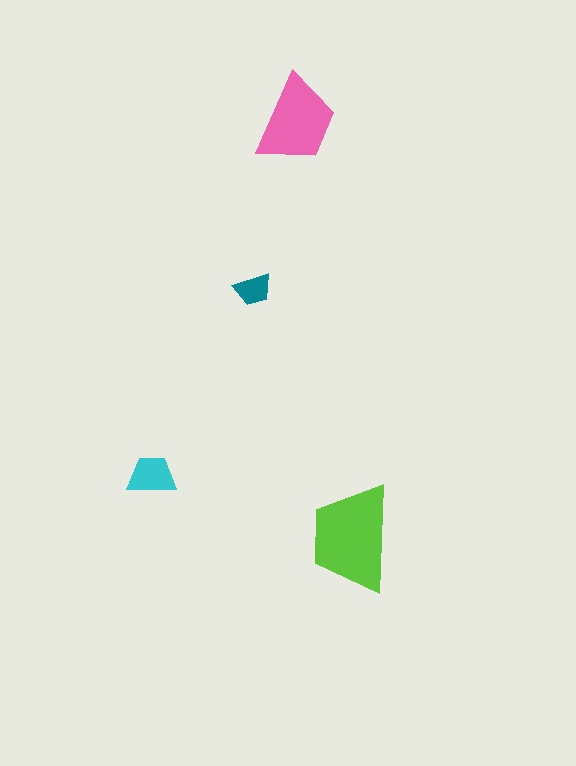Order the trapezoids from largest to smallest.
the lime one, the pink one, the cyan one, the teal one.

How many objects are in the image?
There are 4 objects in the image.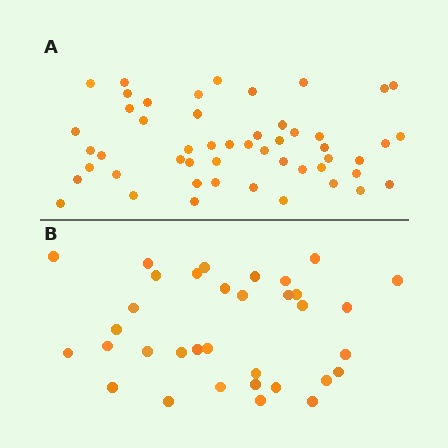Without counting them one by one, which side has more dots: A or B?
Region A (the top region) has more dots.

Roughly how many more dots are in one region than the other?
Region A has approximately 15 more dots than region B.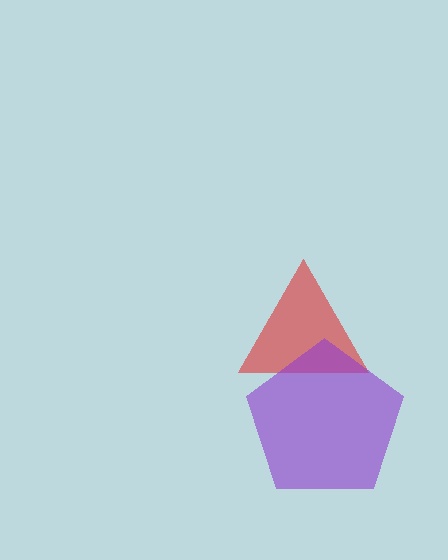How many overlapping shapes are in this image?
There are 2 overlapping shapes in the image.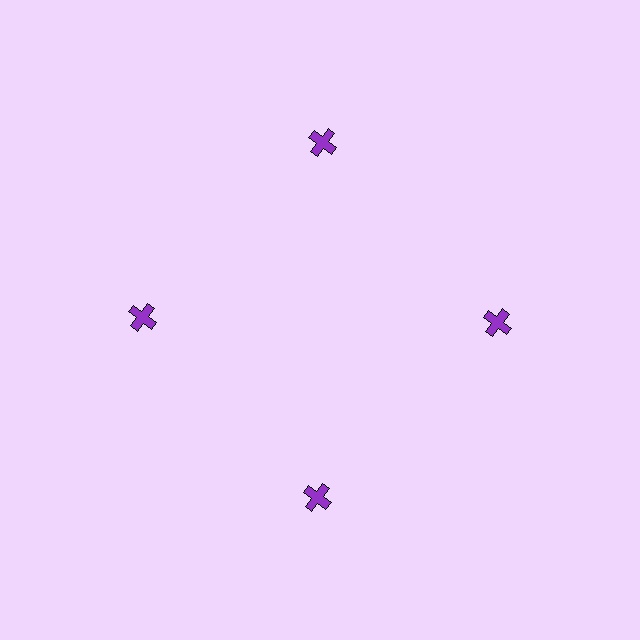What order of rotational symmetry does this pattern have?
This pattern has 4-fold rotational symmetry.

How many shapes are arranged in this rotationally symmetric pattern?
There are 4 shapes, arranged in 4 groups of 1.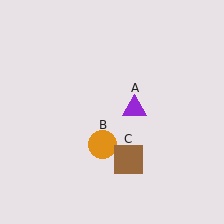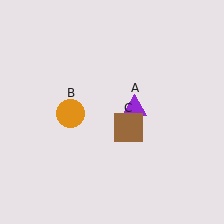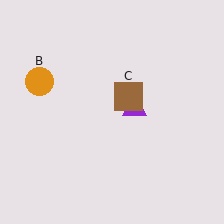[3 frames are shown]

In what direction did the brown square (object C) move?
The brown square (object C) moved up.